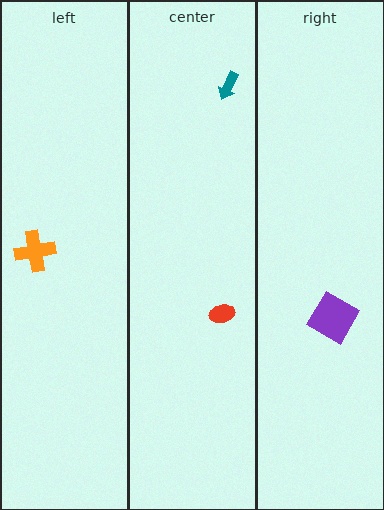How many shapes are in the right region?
1.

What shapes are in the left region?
The orange cross.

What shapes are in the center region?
The teal arrow, the red ellipse.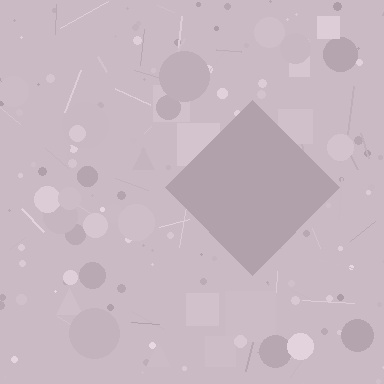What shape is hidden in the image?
A diamond is hidden in the image.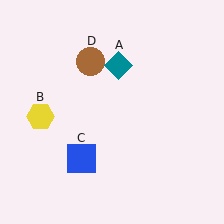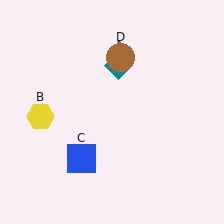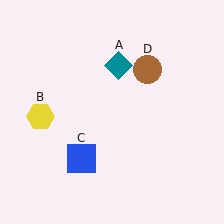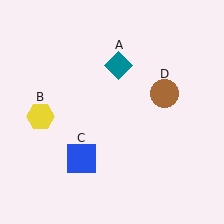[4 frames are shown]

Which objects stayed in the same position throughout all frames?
Teal diamond (object A) and yellow hexagon (object B) and blue square (object C) remained stationary.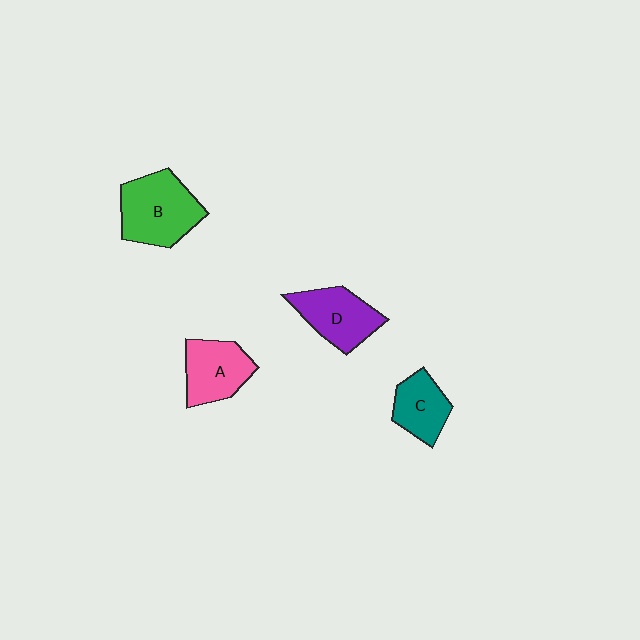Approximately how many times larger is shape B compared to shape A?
Approximately 1.3 times.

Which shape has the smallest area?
Shape C (teal).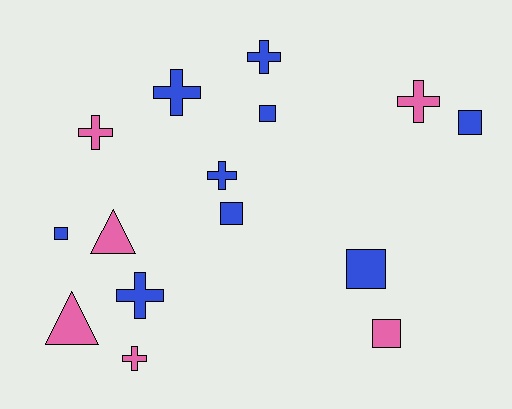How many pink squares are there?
There is 1 pink square.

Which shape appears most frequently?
Cross, with 7 objects.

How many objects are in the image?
There are 15 objects.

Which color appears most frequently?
Blue, with 9 objects.